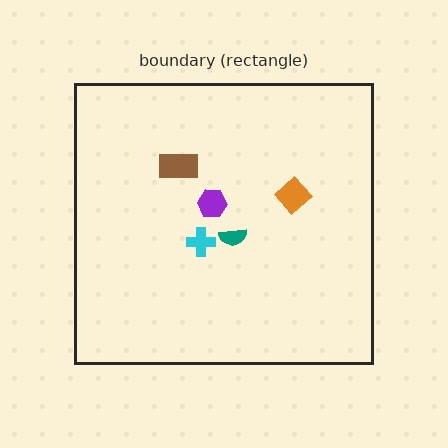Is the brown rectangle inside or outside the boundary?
Inside.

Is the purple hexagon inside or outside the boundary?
Inside.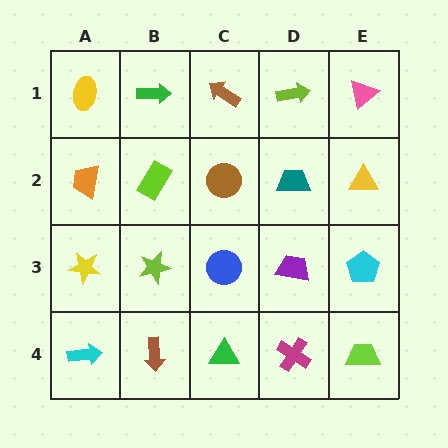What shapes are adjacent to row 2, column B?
A green arrow (row 1, column B), a lime star (row 3, column B), an orange trapezoid (row 2, column A), a brown circle (row 2, column C).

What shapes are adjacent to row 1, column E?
A yellow triangle (row 2, column E), a lime arrow (row 1, column D).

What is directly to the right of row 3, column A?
A lime star.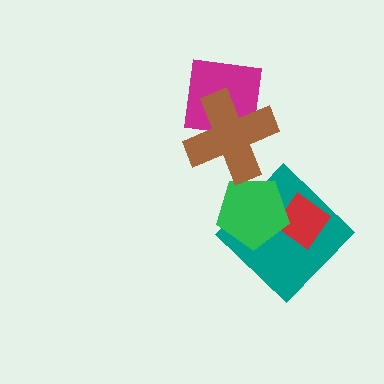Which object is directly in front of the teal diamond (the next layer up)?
The red diamond is directly in front of the teal diamond.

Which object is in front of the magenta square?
The brown cross is in front of the magenta square.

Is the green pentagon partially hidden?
No, no other shape covers it.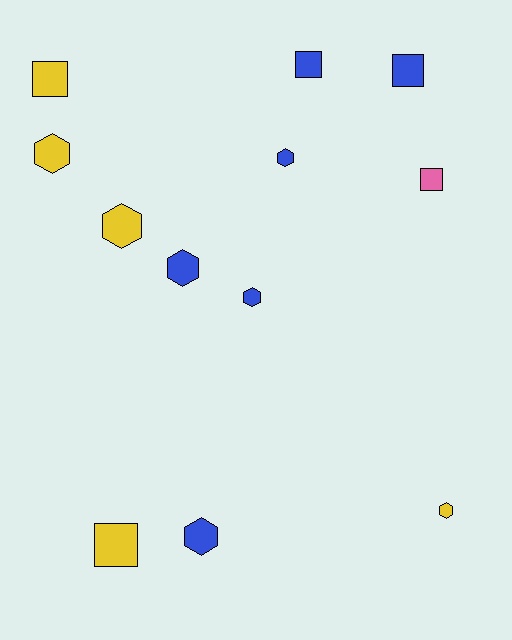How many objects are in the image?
There are 12 objects.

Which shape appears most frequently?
Hexagon, with 7 objects.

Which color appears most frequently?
Blue, with 6 objects.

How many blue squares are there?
There are 2 blue squares.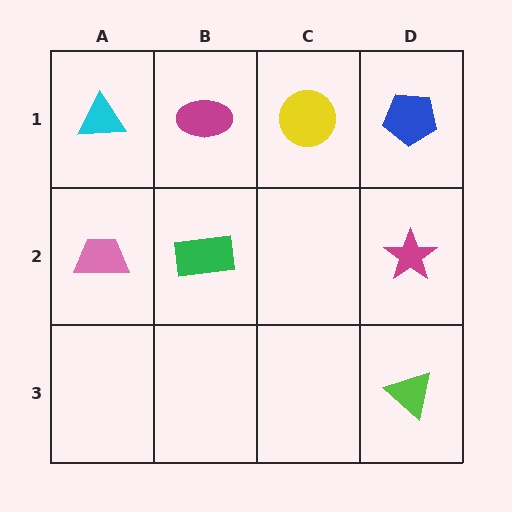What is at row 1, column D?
A blue pentagon.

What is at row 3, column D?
A lime triangle.